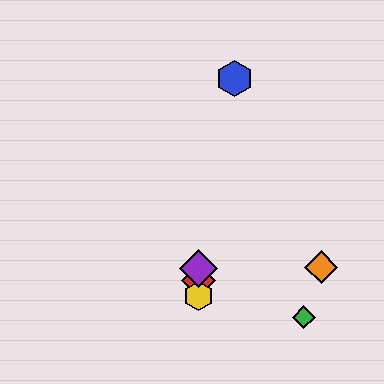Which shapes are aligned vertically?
The red diamond, the yellow hexagon, the purple diamond are aligned vertically.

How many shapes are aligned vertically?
3 shapes (the red diamond, the yellow hexagon, the purple diamond) are aligned vertically.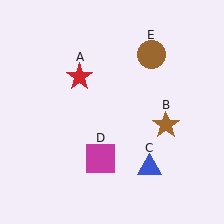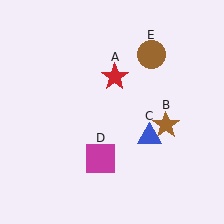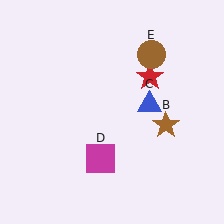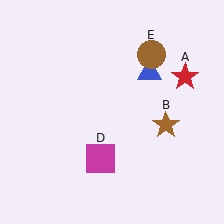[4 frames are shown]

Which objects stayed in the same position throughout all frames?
Brown star (object B) and magenta square (object D) and brown circle (object E) remained stationary.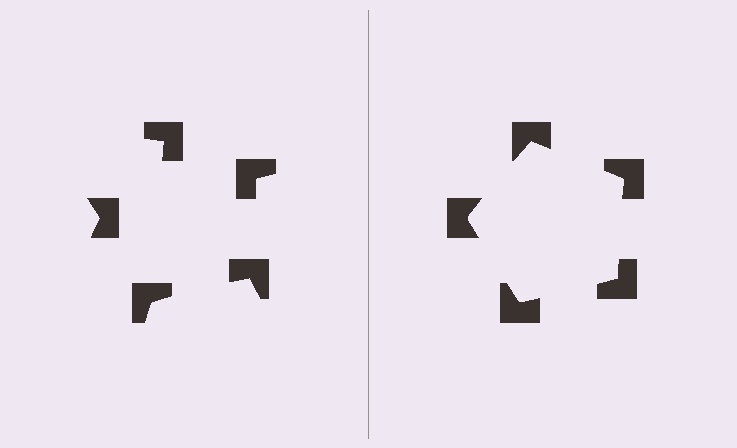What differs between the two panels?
The notched squares are positioned identically on both sides; only the wedge orientations differ. On the right they align to a pentagon; on the left they are misaligned.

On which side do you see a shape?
An illusory pentagon appears on the right side. On the left side the wedge cuts are rotated, so no coherent shape forms.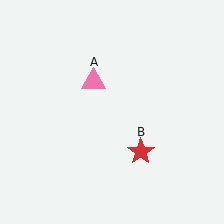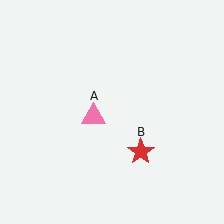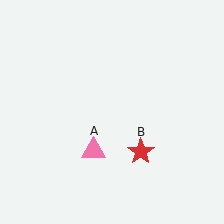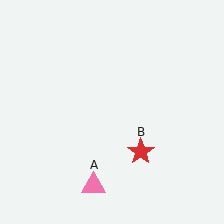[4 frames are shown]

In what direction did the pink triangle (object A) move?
The pink triangle (object A) moved down.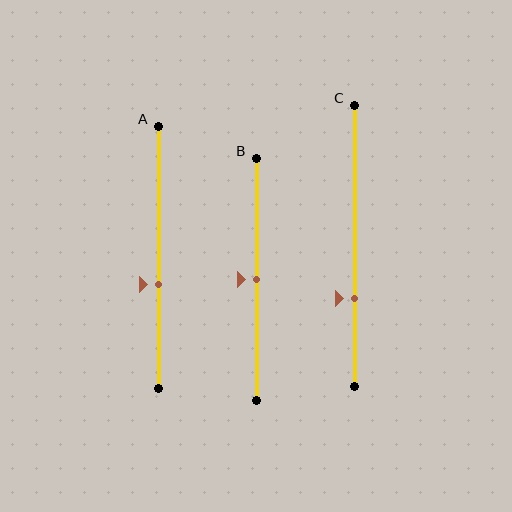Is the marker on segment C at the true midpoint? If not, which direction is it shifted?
No, the marker on segment C is shifted downward by about 19% of the segment length.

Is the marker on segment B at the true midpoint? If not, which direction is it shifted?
Yes, the marker on segment B is at the true midpoint.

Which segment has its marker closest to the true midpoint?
Segment B has its marker closest to the true midpoint.